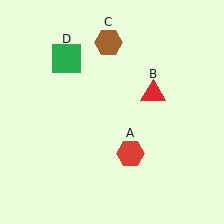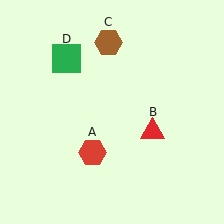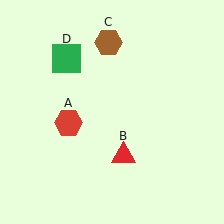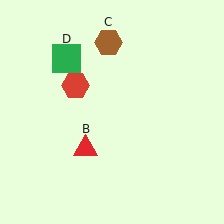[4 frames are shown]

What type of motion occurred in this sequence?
The red hexagon (object A), red triangle (object B) rotated clockwise around the center of the scene.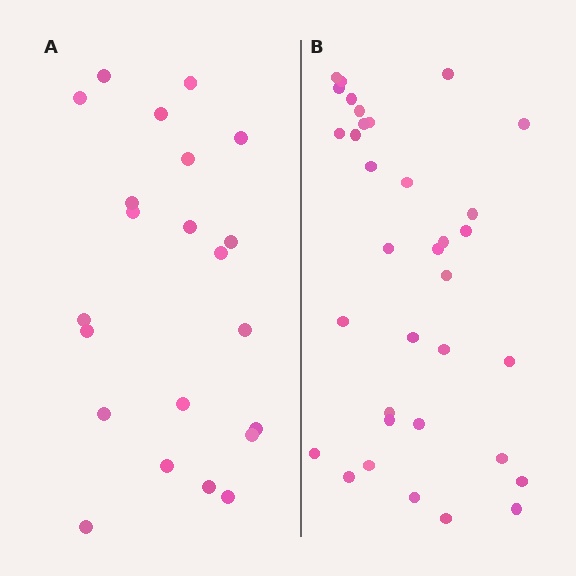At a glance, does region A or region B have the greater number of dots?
Region B (the right region) has more dots.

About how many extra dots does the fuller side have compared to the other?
Region B has roughly 12 or so more dots than region A.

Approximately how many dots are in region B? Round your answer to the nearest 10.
About 30 dots. (The exact count is 34, which rounds to 30.)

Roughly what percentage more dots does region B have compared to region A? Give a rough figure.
About 55% more.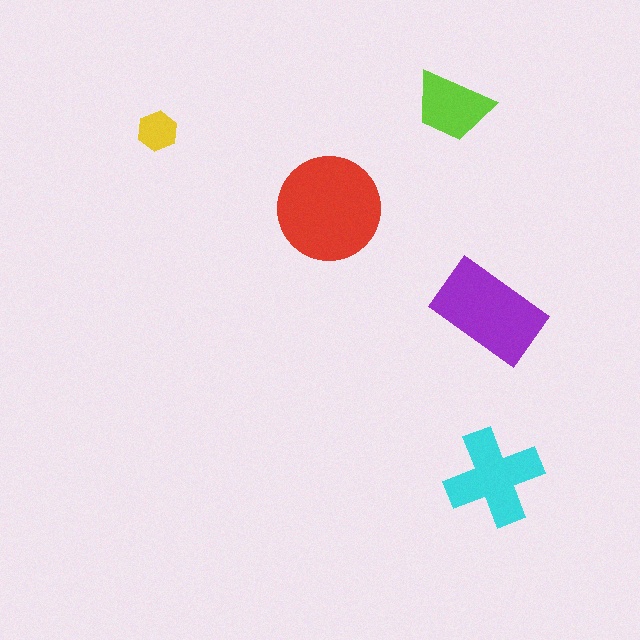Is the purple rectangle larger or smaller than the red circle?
Smaller.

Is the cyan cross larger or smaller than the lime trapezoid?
Larger.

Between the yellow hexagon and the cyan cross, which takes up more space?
The cyan cross.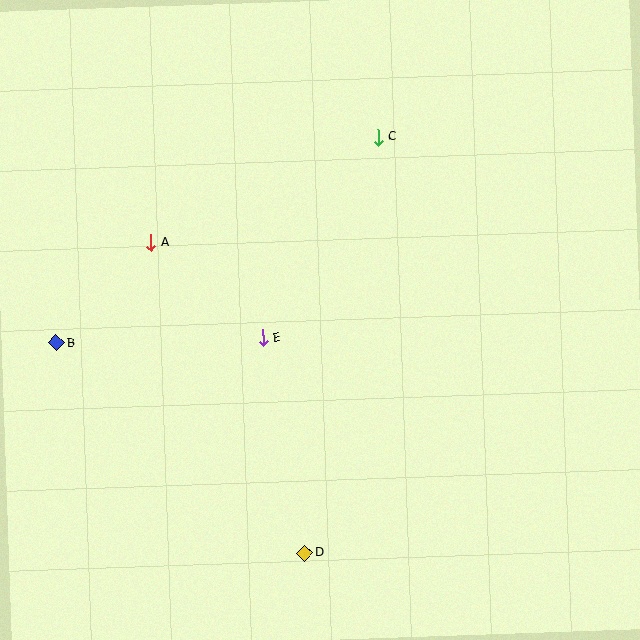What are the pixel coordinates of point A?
Point A is at (151, 242).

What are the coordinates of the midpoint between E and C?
The midpoint between E and C is at (321, 237).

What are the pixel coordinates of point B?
Point B is at (57, 343).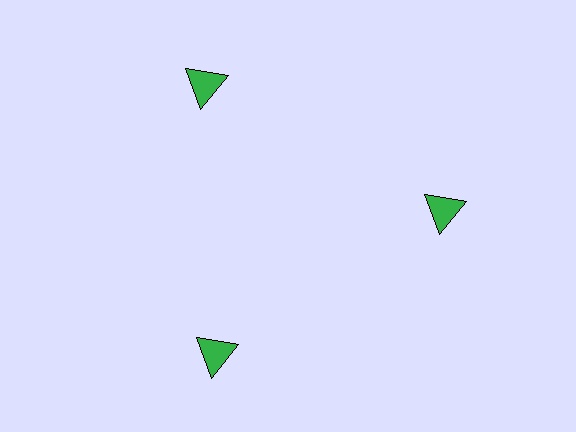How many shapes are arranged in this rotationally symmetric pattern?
There are 3 shapes, arranged in 3 groups of 1.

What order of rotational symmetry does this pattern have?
This pattern has 3-fold rotational symmetry.